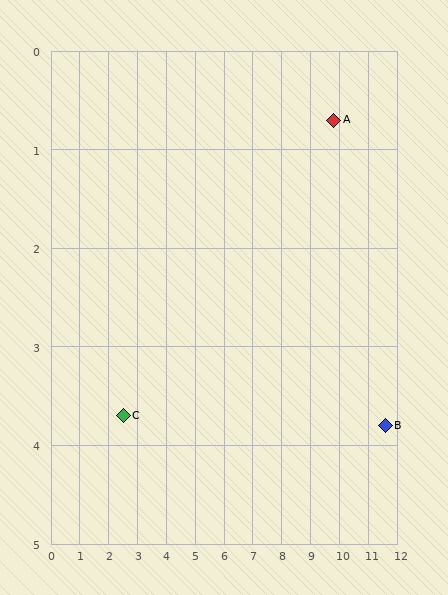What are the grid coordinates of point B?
Point B is at approximately (11.6, 3.8).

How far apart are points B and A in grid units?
Points B and A are about 3.6 grid units apart.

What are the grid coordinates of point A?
Point A is at approximately (9.8, 0.7).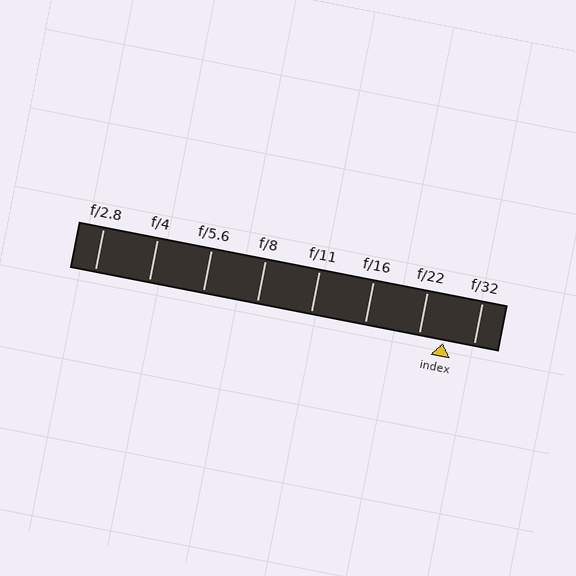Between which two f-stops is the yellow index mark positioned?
The index mark is between f/22 and f/32.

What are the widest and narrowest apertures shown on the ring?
The widest aperture shown is f/2.8 and the narrowest is f/32.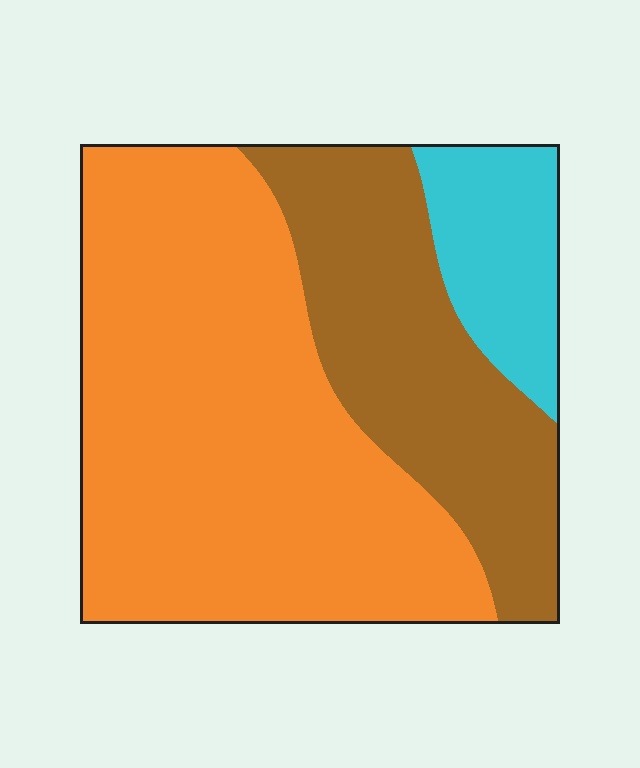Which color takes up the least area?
Cyan, at roughly 10%.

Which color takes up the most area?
Orange, at roughly 60%.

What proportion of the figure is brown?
Brown takes up between a sixth and a third of the figure.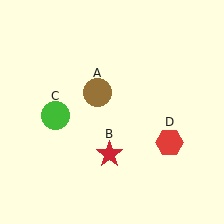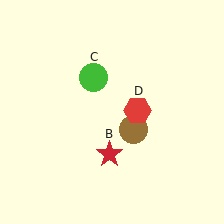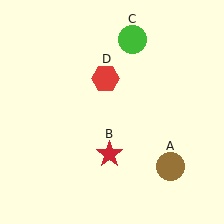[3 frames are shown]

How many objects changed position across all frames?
3 objects changed position: brown circle (object A), green circle (object C), red hexagon (object D).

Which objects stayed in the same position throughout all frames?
Red star (object B) remained stationary.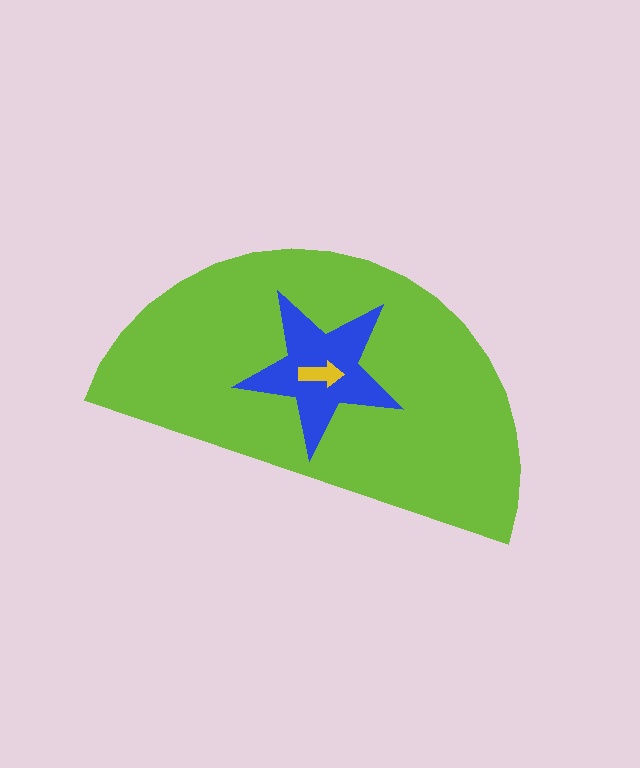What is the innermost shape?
The yellow arrow.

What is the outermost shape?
The lime semicircle.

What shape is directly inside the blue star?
The yellow arrow.